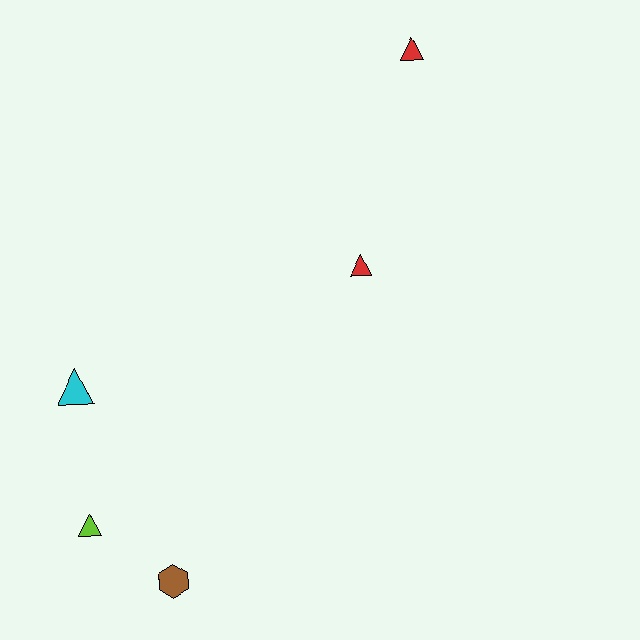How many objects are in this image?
There are 5 objects.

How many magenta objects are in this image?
There are no magenta objects.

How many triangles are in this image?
There are 4 triangles.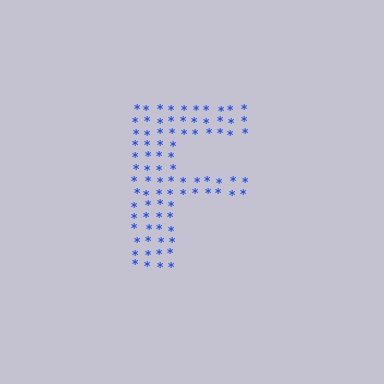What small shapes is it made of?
It is made of small asterisks.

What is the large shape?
The large shape is the letter F.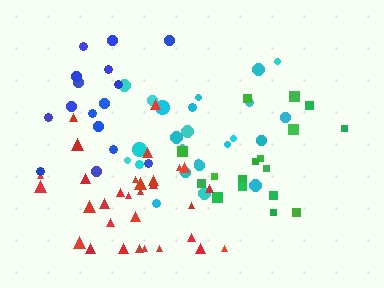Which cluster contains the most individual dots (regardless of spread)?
Red (31).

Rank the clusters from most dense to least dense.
cyan, green, red, blue.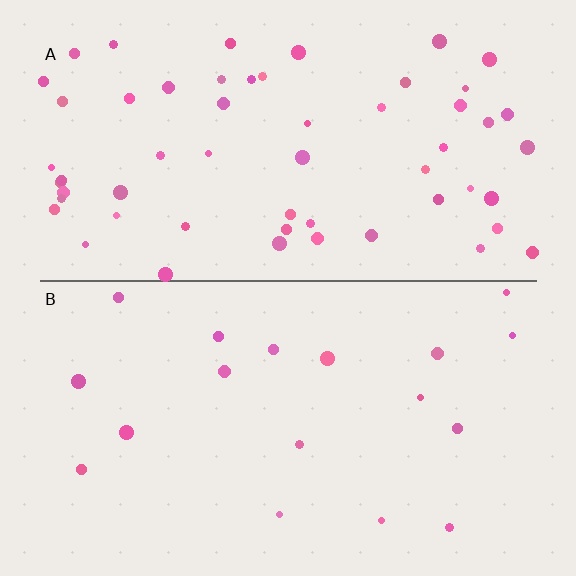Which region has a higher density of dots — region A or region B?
A (the top).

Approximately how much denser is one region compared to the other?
Approximately 3.1× — region A over region B.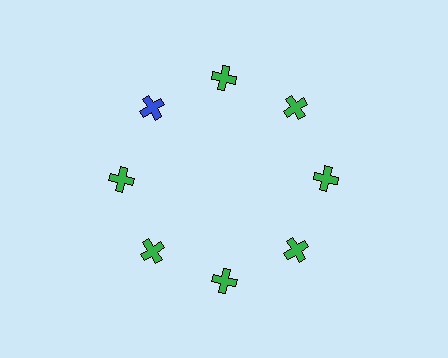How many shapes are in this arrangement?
There are 8 shapes arranged in a ring pattern.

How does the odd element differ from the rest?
It has a different color: blue instead of green.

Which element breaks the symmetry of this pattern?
The blue cross at roughly the 10 o'clock position breaks the symmetry. All other shapes are green crosses.